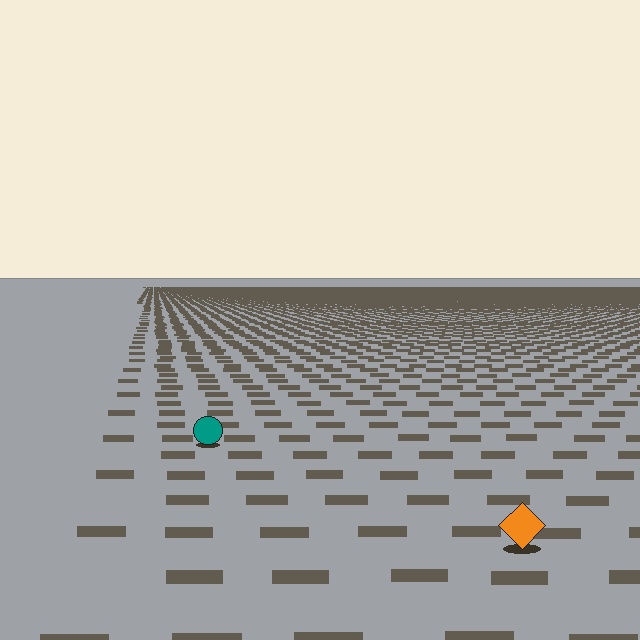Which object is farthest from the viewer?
The teal circle is farthest from the viewer. It appears smaller and the ground texture around it is denser.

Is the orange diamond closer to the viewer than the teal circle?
Yes. The orange diamond is closer — you can tell from the texture gradient: the ground texture is coarser near it.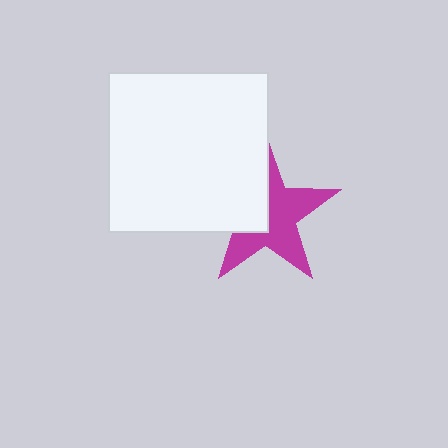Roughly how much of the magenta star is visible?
About half of it is visible (roughly 59%).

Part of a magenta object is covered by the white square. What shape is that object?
It is a star.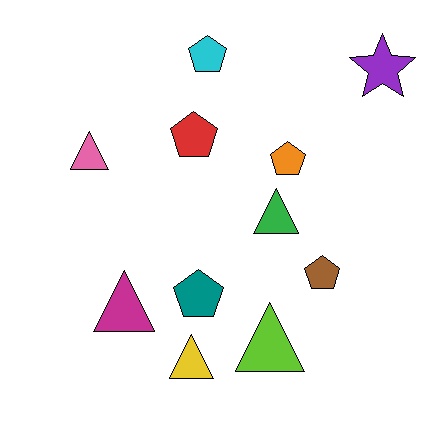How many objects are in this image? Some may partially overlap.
There are 11 objects.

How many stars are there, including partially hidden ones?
There is 1 star.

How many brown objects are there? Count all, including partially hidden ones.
There is 1 brown object.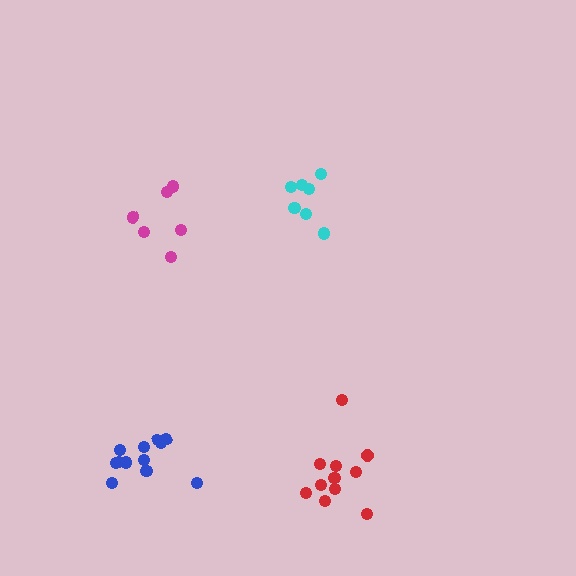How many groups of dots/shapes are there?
There are 4 groups.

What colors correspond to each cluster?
The clusters are colored: blue, magenta, cyan, red.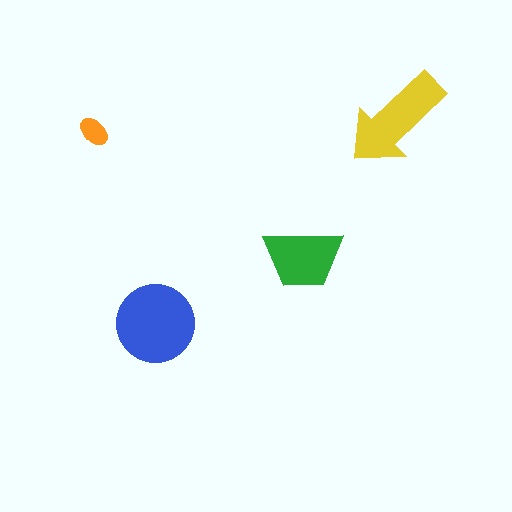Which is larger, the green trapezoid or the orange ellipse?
The green trapezoid.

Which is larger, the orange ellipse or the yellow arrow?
The yellow arrow.